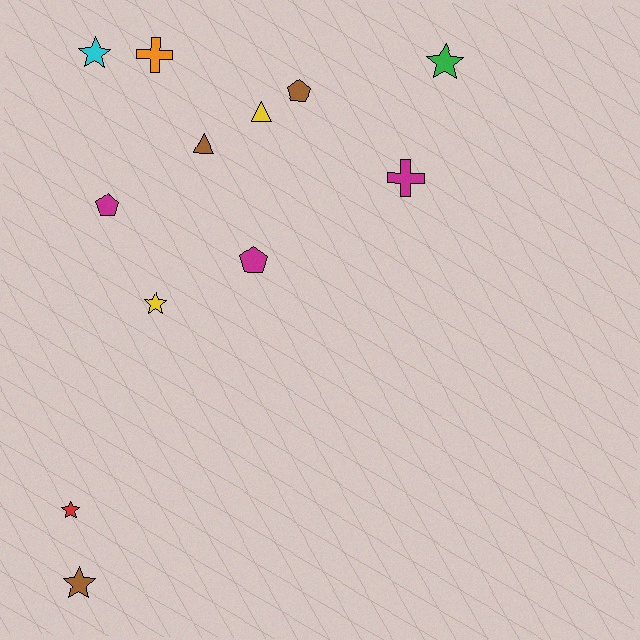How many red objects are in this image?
There is 1 red object.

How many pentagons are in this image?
There are 3 pentagons.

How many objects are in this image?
There are 12 objects.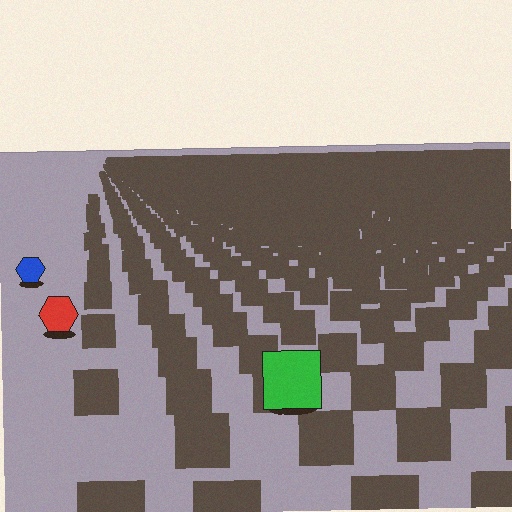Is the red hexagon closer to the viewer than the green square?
No. The green square is closer — you can tell from the texture gradient: the ground texture is coarser near it.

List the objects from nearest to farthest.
From nearest to farthest: the green square, the red hexagon, the blue hexagon.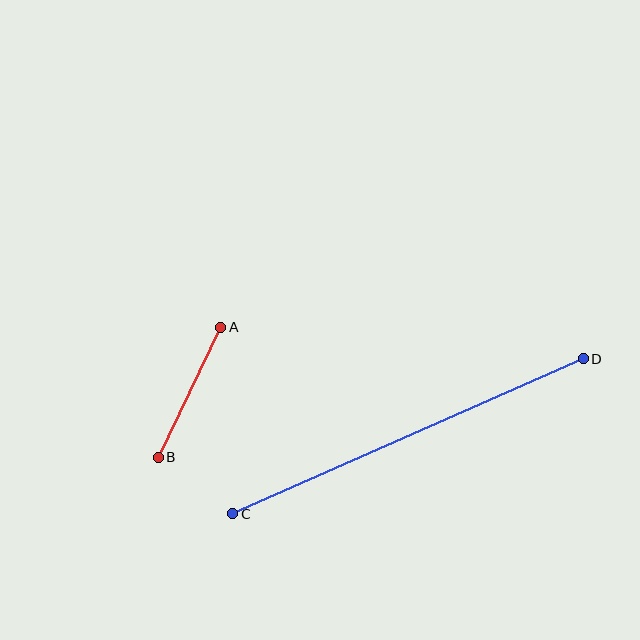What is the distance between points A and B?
The distance is approximately 144 pixels.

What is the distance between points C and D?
The distance is approximately 383 pixels.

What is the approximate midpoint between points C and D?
The midpoint is at approximately (408, 436) pixels.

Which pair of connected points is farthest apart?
Points C and D are farthest apart.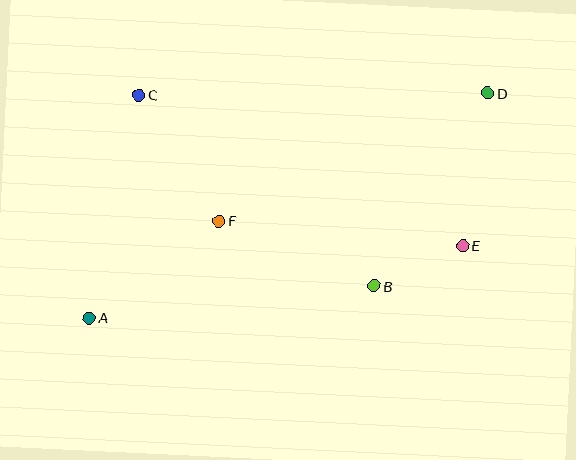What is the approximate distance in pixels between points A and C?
The distance between A and C is approximately 228 pixels.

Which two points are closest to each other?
Points B and E are closest to each other.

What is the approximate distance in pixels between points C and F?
The distance between C and F is approximately 149 pixels.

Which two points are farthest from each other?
Points A and D are farthest from each other.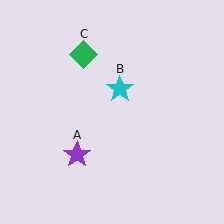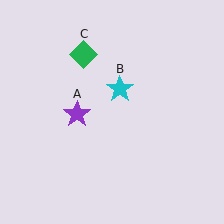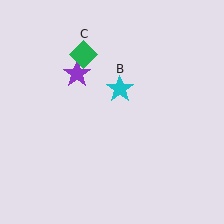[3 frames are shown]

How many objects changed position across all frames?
1 object changed position: purple star (object A).